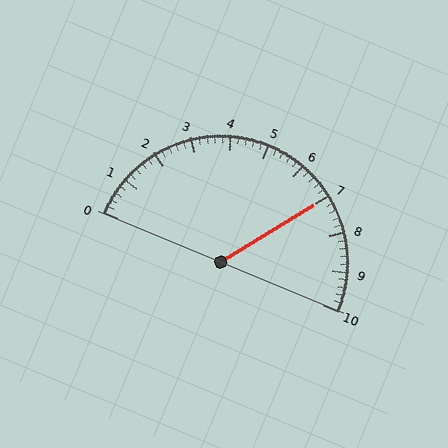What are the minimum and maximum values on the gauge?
The gauge ranges from 0 to 10.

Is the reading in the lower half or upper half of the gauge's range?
The reading is in the upper half of the range (0 to 10).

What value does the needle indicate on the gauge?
The needle indicates approximately 7.0.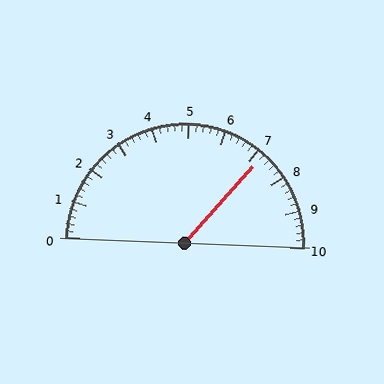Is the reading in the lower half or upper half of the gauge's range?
The reading is in the upper half of the range (0 to 10).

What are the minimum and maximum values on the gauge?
The gauge ranges from 0 to 10.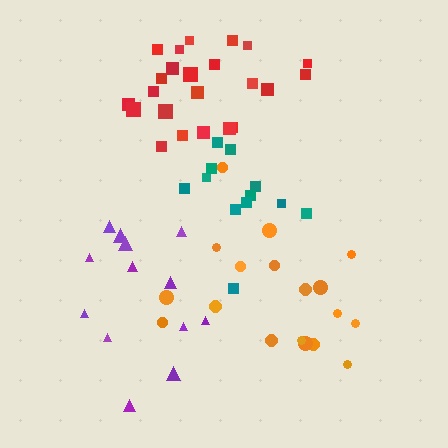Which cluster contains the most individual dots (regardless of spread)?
Red (23).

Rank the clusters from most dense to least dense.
teal, red, orange, purple.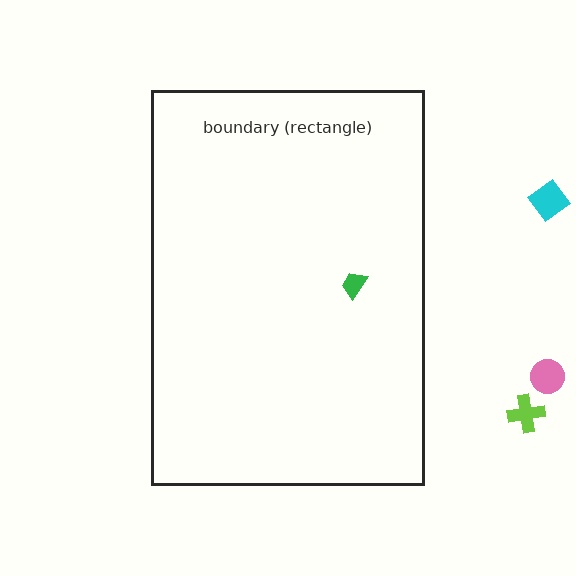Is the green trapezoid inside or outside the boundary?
Inside.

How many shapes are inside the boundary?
1 inside, 3 outside.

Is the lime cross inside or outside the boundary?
Outside.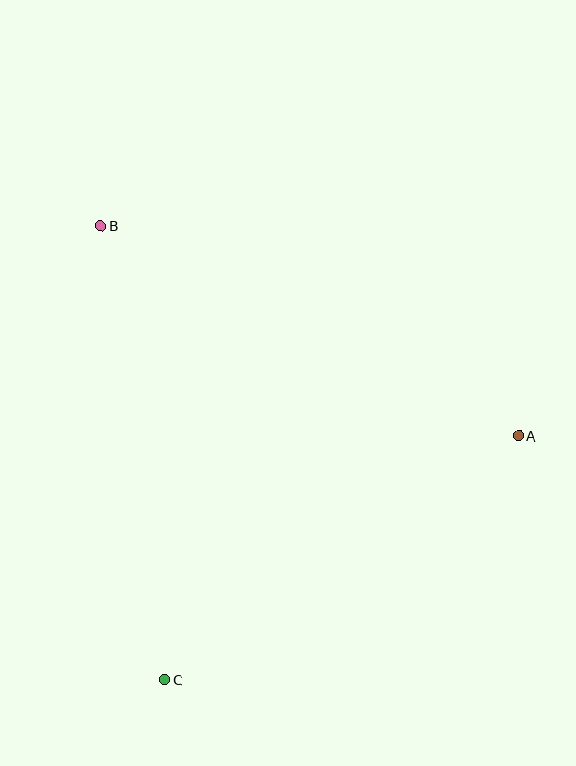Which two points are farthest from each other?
Points A and B are farthest from each other.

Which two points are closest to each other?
Points A and C are closest to each other.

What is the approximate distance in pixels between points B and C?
The distance between B and C is approximately 458 pixels.